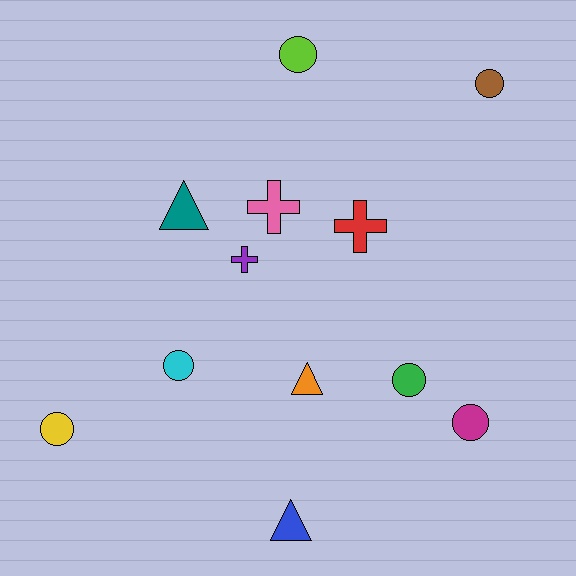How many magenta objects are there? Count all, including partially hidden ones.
There is 1 magenta object.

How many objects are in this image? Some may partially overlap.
There are 12 objects.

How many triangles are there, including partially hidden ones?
There are 3 triangles.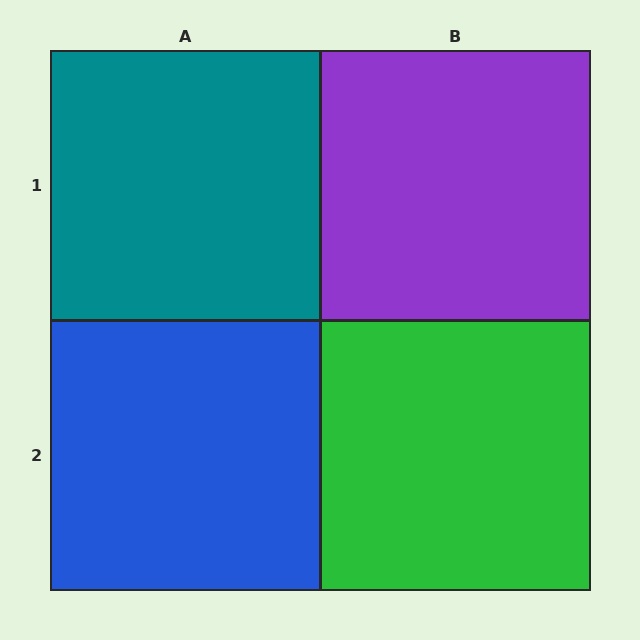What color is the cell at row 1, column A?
Teal.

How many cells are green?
1 cell is green.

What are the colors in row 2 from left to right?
Blue, green.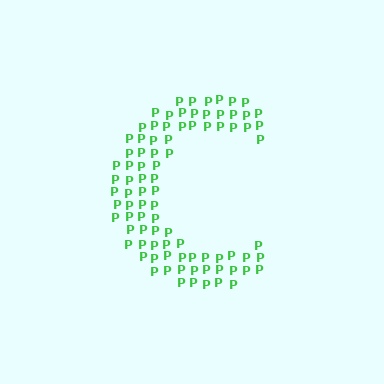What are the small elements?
The small elements are letter P's.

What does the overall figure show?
The overall figure shows the letter C.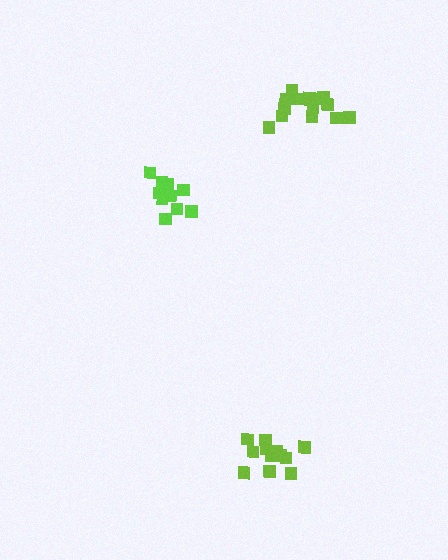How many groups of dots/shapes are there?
There are 3 groups.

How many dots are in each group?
Group 1: 16 dots, Group 2: 10 dots, Group 3: 13 dots (39 total).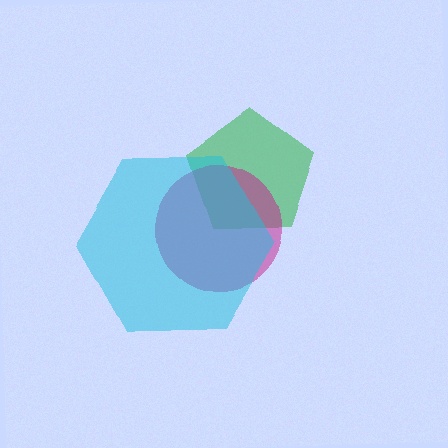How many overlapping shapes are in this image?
There are 3 overlapping shapes in the image.